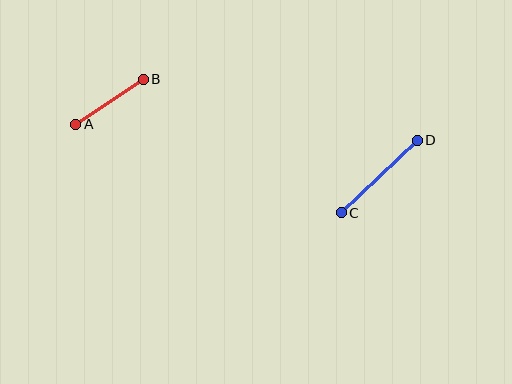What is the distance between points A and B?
The distance is approximately 81 pixels.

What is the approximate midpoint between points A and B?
The midpoint is at approximately (109, 102) pixels.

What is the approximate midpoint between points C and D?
The midpoint is at approximately (379, 177) pixels.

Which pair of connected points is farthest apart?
Points C and D are farthest apart.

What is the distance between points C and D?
The distance is approximately 105 pixels.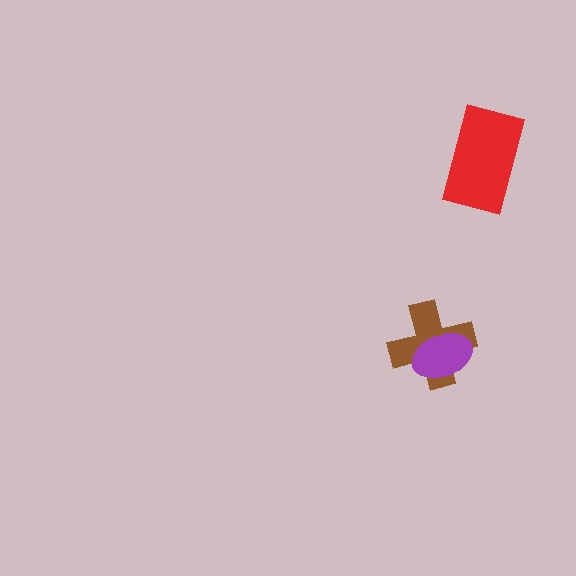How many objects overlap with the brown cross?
1 object overlaps with the brown cross.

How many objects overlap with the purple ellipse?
1 object overlaps with the purple ellipse.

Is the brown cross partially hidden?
Yes, it is partially covered by another shape.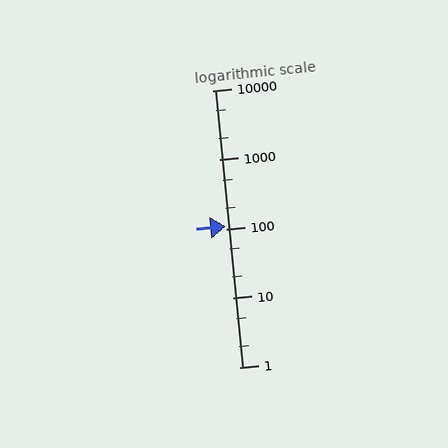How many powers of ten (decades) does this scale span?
The scale spans 4 decades, from 1 to 10000.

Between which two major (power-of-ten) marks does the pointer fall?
The pointer is between 100 and 1000.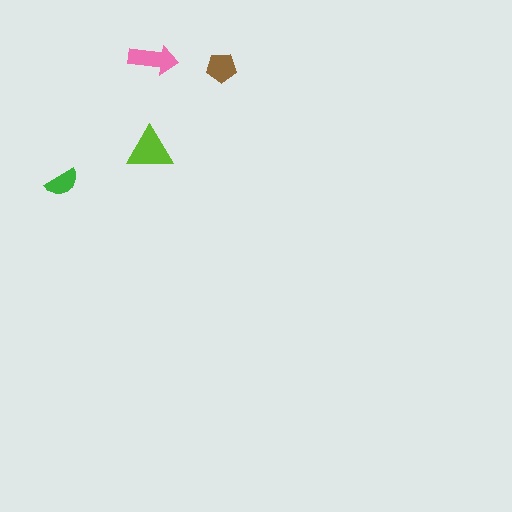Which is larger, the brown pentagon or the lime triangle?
The lime triangle.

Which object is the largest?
The lime triangle.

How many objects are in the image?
There are 4 objects in the image.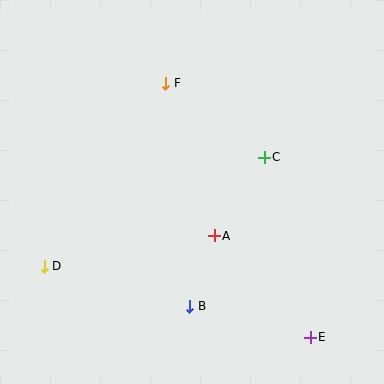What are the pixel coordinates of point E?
Point E is at (310, 337).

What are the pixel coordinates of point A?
Point A is at (214, 236).